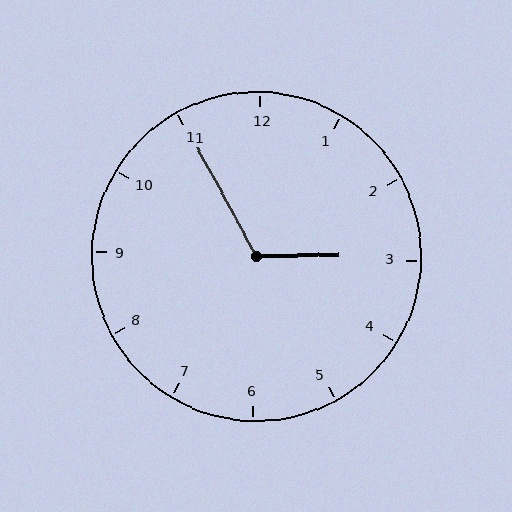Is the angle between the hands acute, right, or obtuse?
It is obtuse.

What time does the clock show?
2:55.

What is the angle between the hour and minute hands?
Approximately 118 degrees.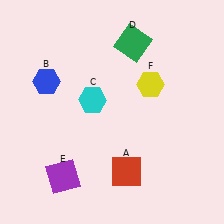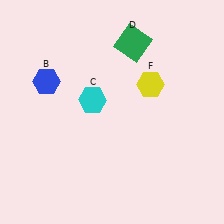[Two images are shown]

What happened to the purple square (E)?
The purple square (E) was removed in Image 2. It was in the bottom-left area of Image 1.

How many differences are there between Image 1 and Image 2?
There are 2 differences between the two images.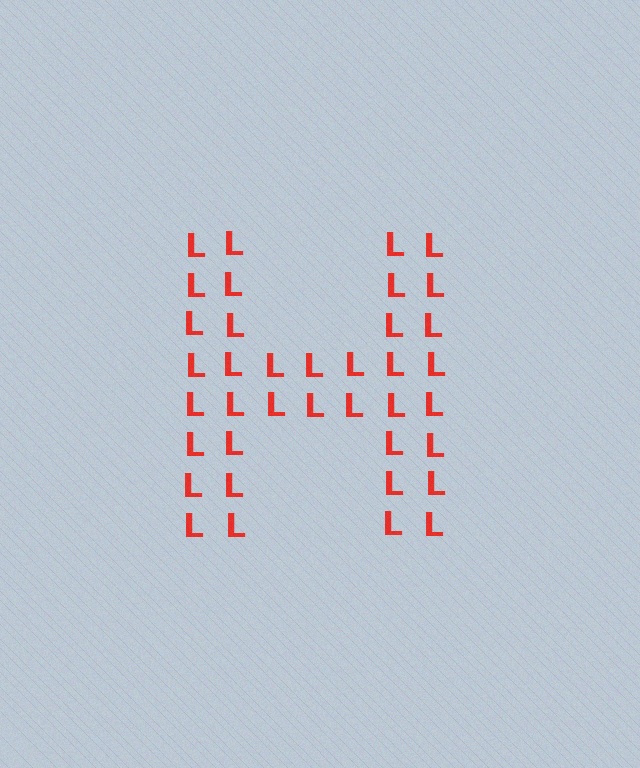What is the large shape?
The large shape is the letter H.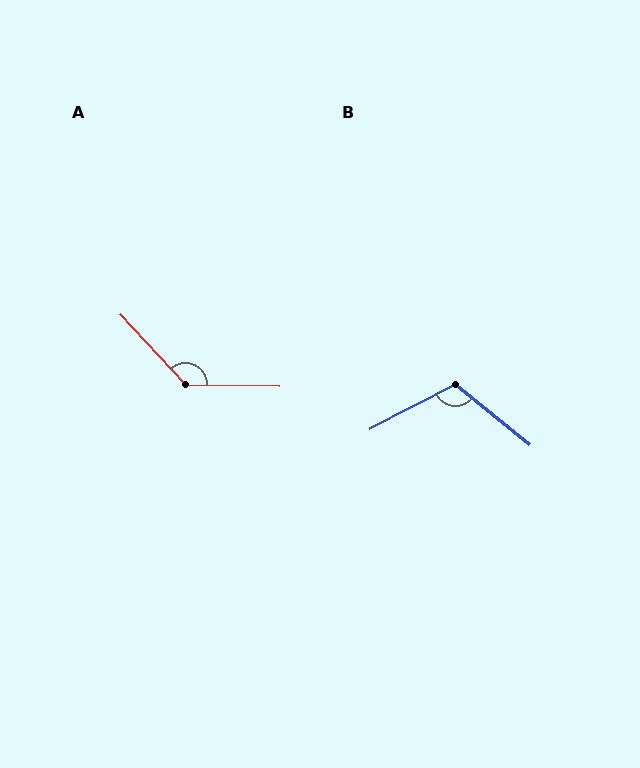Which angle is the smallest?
B, at approximately 113 degrees.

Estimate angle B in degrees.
Approximately 113 degrees.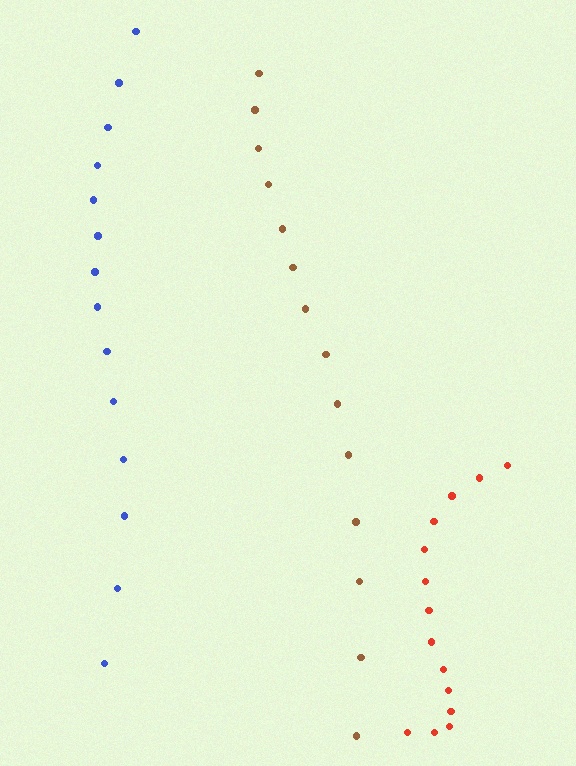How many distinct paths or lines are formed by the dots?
There are 3 distinct paths.